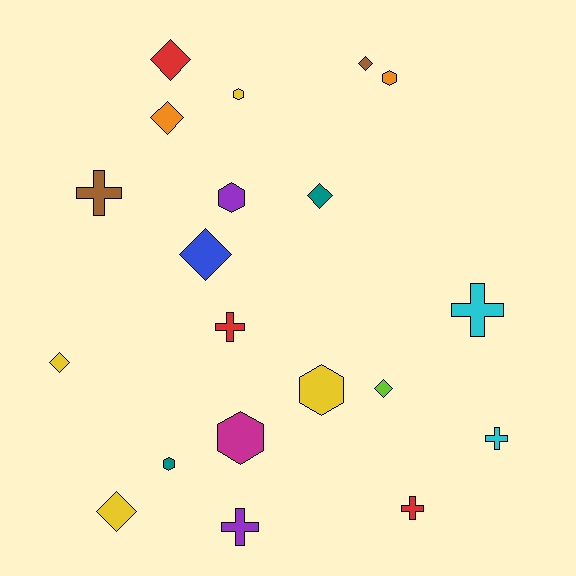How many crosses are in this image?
There are 6 crosses.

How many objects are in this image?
There are 20 objects.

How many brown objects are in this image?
There are 2 brown objects.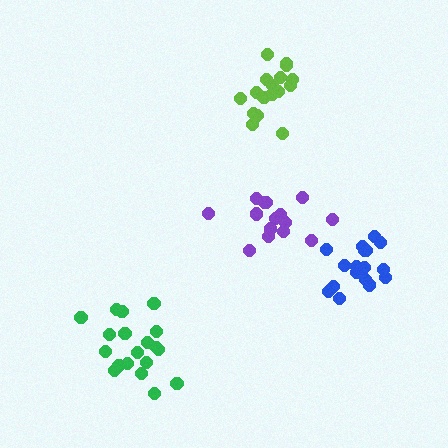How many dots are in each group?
Group 1: 19 dots, Group 2: 17 dots, Group 3: 16 dots, Group 4: 17 dots (69 total).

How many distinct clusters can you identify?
There are 4 distinct clusters.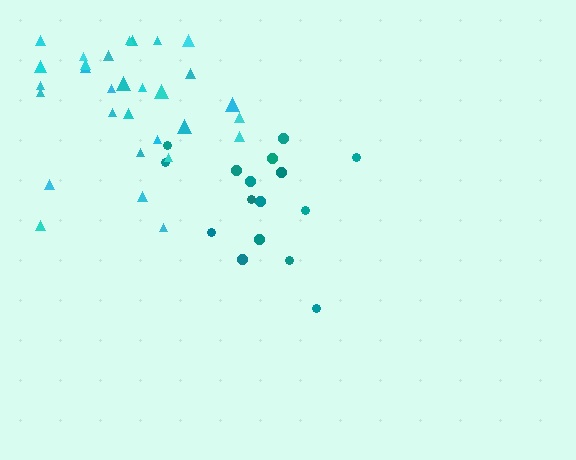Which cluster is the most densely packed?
Cyan.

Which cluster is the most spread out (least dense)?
Teal.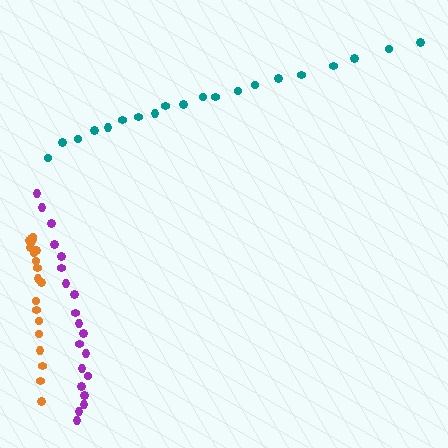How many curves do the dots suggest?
There are 3 distinct paths.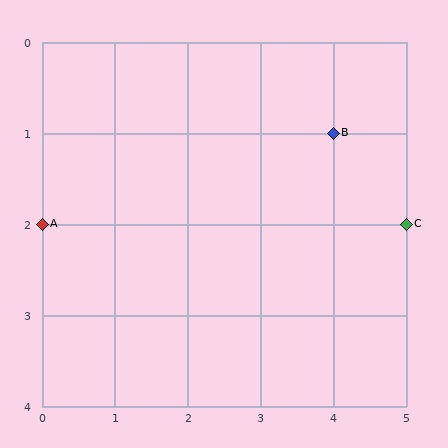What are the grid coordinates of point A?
Point A is at grid coordinates (0, 2).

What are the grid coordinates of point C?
Point C is at grid coordinates (5, 2).